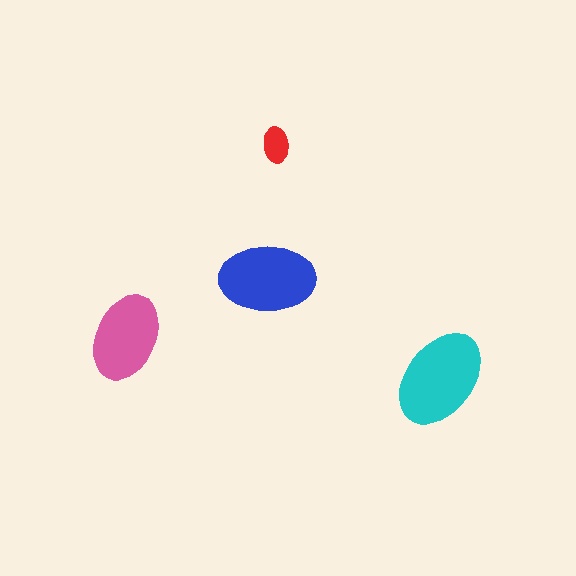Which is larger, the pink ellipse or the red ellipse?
The pink one.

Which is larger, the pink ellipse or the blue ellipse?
The blue one.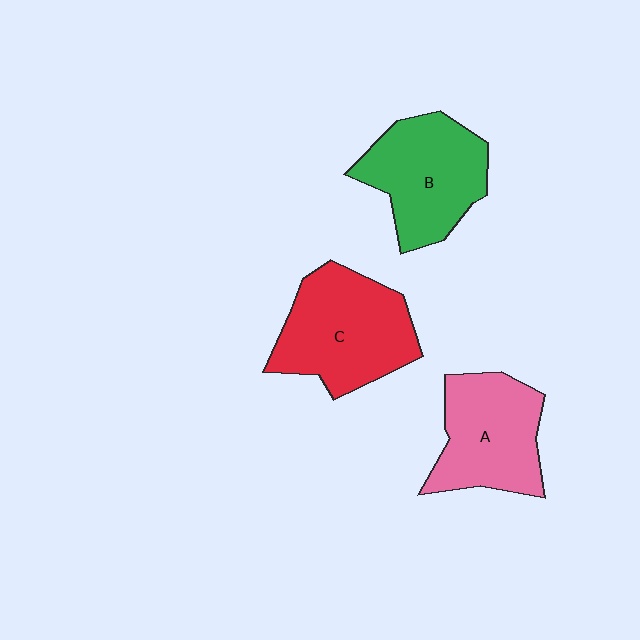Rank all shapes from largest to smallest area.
From largest to smallest: C (red), B (green), A (pink).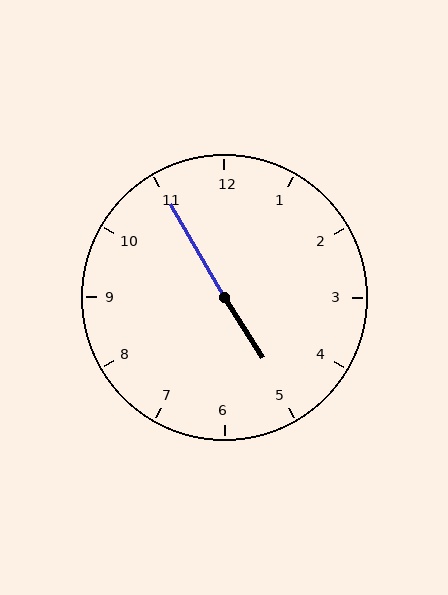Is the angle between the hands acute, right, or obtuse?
It is obtuse.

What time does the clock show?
4:55.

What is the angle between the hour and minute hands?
Approximately 178 degrees.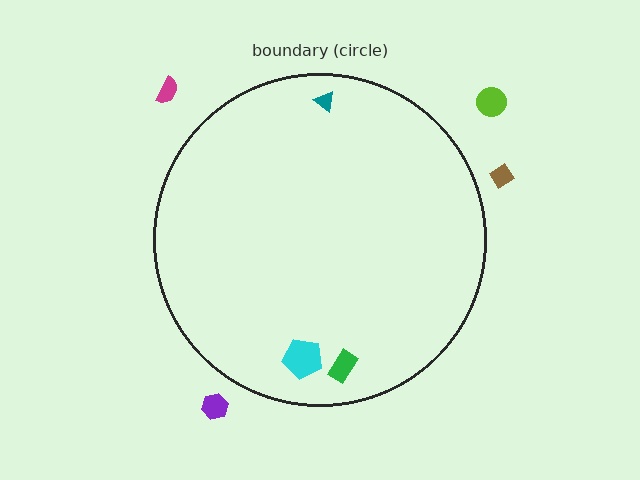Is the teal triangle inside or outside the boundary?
Inside.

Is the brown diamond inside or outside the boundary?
Outside.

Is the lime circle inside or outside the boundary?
Outside.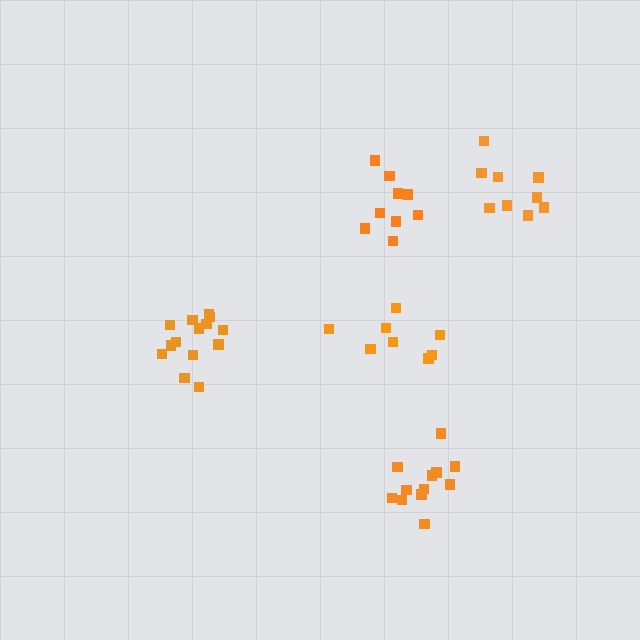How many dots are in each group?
Group 1: 12 dots, Group 2: 8 dots, Group 3: 14 dots, Group 4: 9 dots, Group 5: 9 dots (52 total).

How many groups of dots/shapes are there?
There are 5 groups.